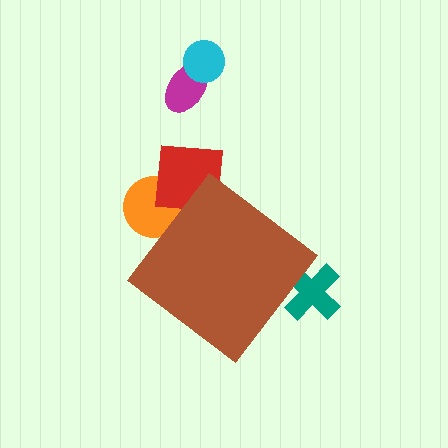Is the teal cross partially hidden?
Yes, the teal cross is partially hidden behind the brown diamond.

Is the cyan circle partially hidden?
No, the cyan circle is fully visible.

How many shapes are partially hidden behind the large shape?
3 shapes are partially hidden.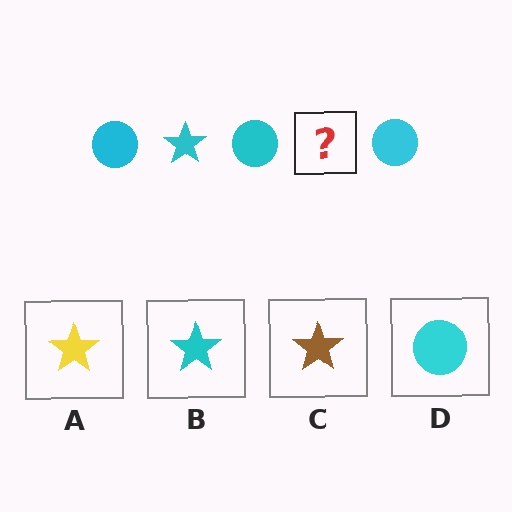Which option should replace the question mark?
Option B.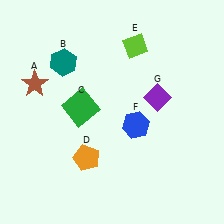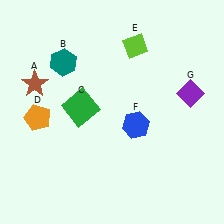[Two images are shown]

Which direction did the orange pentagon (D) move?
The orange pentagon (D) moved left.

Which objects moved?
The objects that moved are: the orange pentagon (D), the purple diamond (G).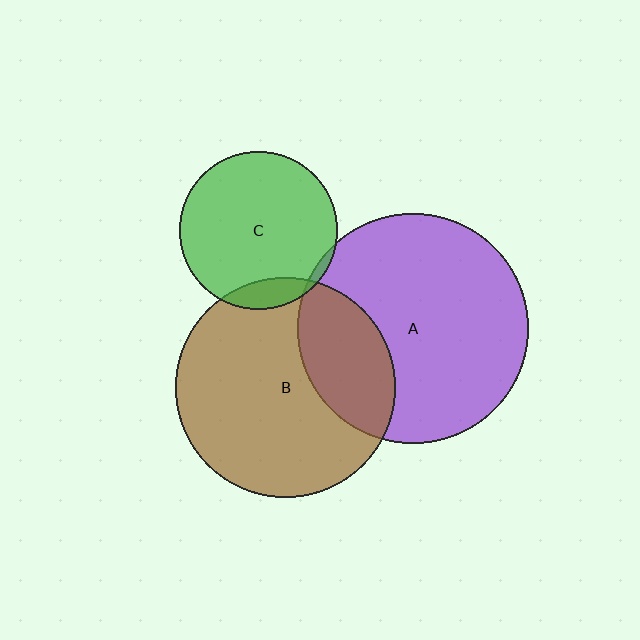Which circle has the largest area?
Circle A (purple).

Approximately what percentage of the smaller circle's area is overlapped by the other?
Approximately 30%.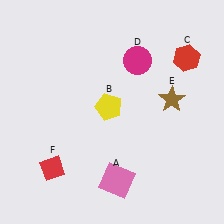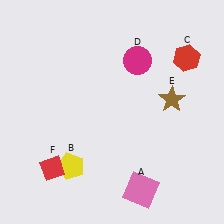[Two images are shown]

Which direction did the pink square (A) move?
The pink square (A) moved right.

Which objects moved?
The objects that moved are: the pink square (A), the yellow pentagon (B).